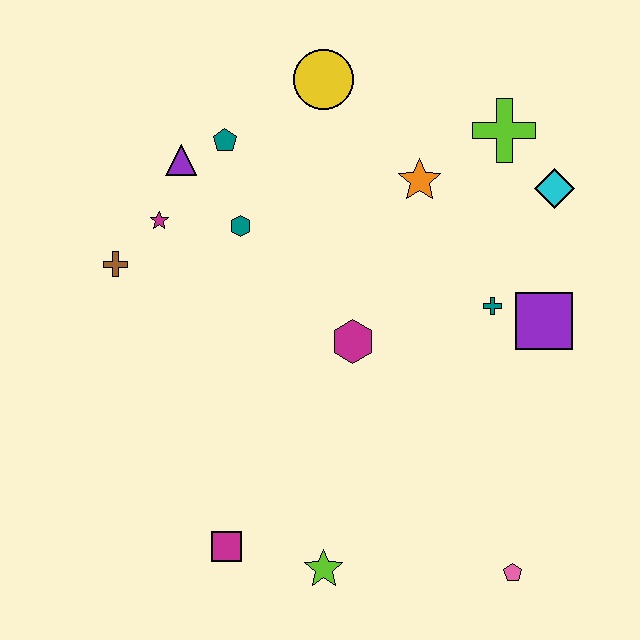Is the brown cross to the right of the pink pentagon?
No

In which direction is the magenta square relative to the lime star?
The magenta square is to the left of the lime star.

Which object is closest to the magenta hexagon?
The teal cross is closest to the magenta hexagon.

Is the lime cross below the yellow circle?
Yes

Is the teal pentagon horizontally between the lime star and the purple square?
No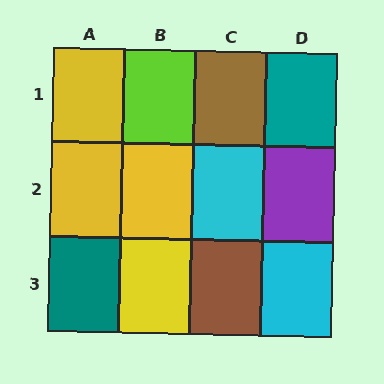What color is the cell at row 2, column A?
Yellow.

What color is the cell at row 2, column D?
Purple.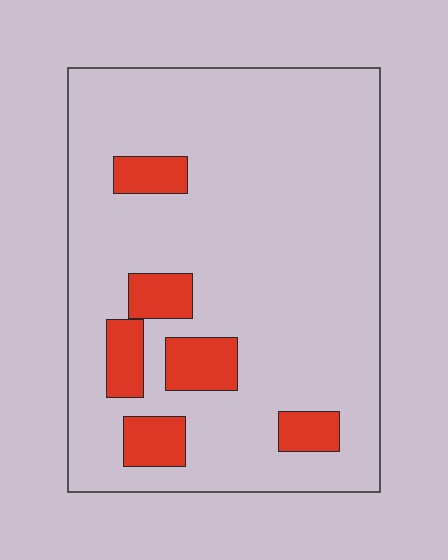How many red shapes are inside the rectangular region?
6.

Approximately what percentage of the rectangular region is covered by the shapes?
Approximately 15%.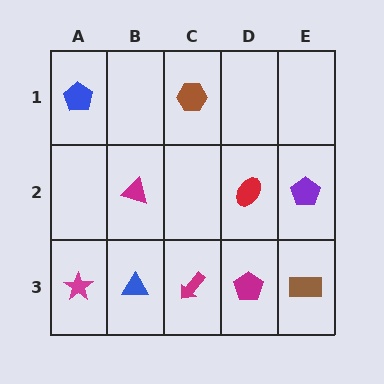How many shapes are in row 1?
2 shapes.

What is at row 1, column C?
A brown hexagon.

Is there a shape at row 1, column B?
No, that cell is empty.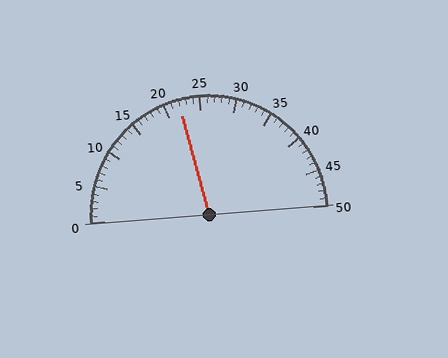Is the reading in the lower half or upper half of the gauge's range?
The reading is in the lower half of the range (0 to 50).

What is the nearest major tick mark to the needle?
The nearest major tick mark is 20.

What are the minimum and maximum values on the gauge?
The gauge ranges from 0 to 50.